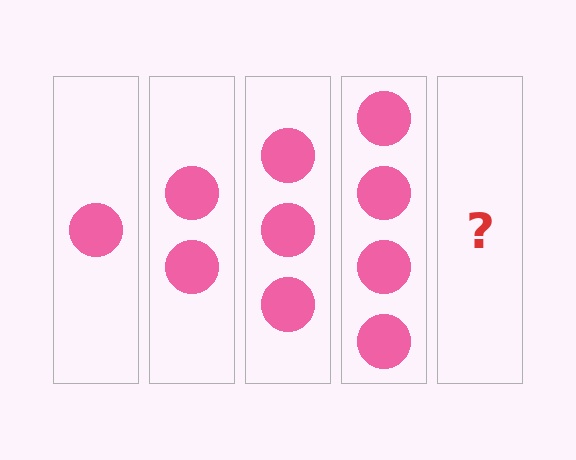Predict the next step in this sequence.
The next step is 5 circles.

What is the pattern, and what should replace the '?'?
The pattern is that each step adds one more circle. The '?' should be 5 circles.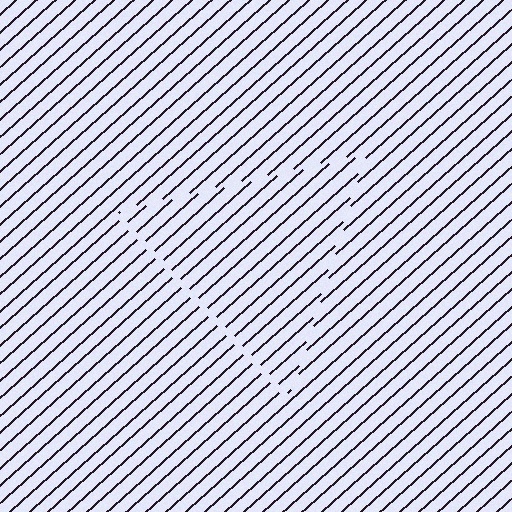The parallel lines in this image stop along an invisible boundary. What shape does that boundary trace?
An illusory triangle. The interior of the shape contains the same grating, shifted by half a period — the contour is defined by the phase discontinuity where line-ends from the inner and outer gratings abut.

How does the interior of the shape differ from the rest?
The interior of the shape contains the same grating, shifted by half a period — the contour is defined by the phase discontinuity where line-ends from the inner and outer gratings abut.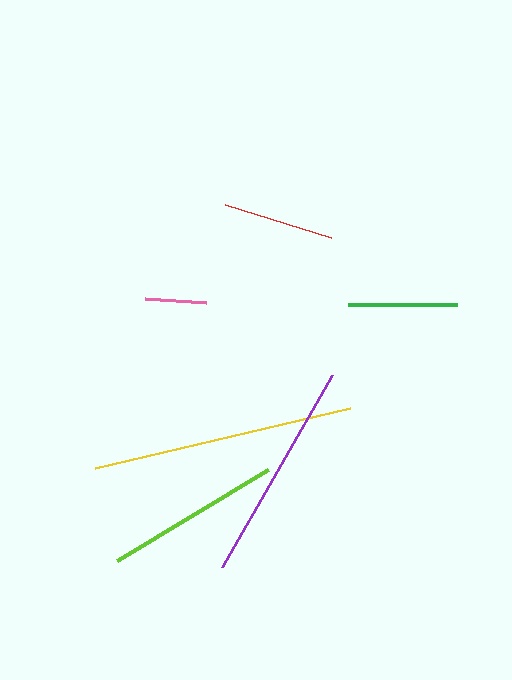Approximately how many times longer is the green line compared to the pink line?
The green line is approximately 1.8 times the length of the pink line.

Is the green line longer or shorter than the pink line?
The green line is longer than the pink line.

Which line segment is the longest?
The yellow line is the longest at approximately 261 pixels.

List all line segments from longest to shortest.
From longest to shortest: yellow, purple, lime, red, green, pink.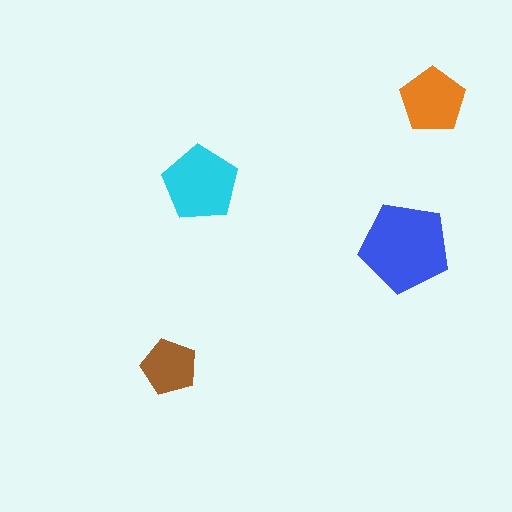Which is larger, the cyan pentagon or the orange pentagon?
The cyan one.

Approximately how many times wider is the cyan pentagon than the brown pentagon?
About 1.5 times wider.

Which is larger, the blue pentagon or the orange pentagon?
The blue one.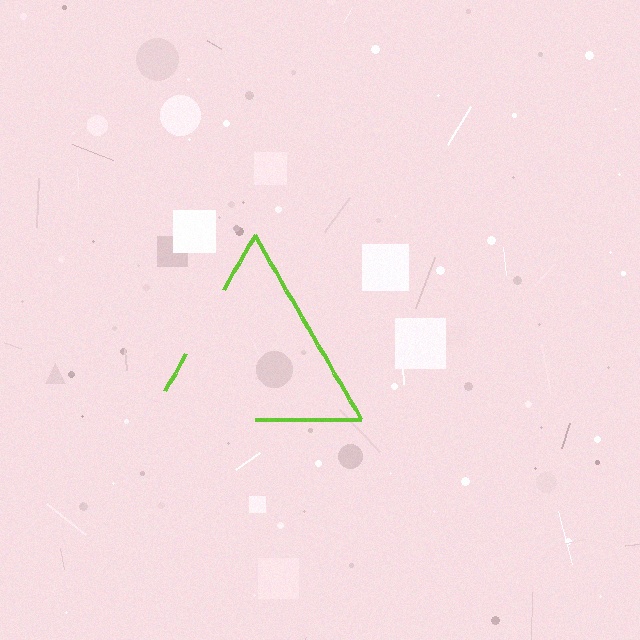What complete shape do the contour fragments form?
The contour fragments form a triangle.